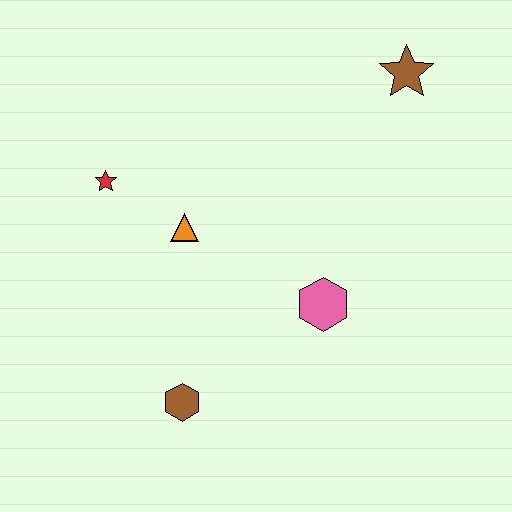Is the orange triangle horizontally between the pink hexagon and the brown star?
No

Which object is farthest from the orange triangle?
The brown star is farthest from the orange triangle.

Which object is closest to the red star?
The orange triangle is closest to the red star.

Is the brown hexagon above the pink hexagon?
No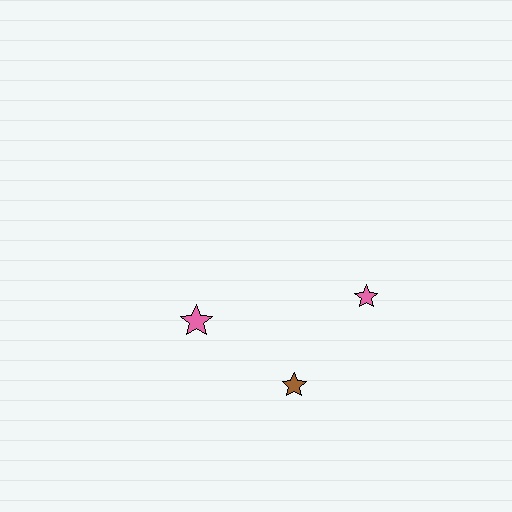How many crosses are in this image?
There are no crosses.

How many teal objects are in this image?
There are no teal objects.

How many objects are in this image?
There are 3 objects.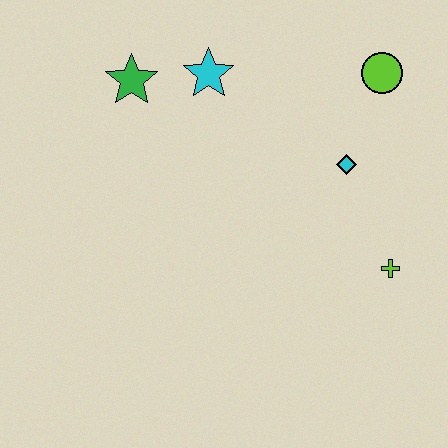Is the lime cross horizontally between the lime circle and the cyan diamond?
No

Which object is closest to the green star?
The cyan star is closest to the green star.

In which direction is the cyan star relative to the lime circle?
The cyan star is to the left of the lime circle.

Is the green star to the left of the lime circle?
Yes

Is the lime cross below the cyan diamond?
Yes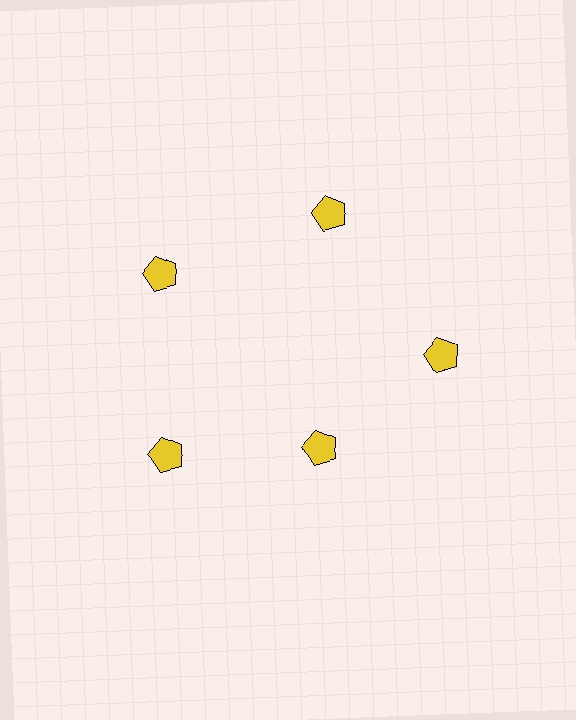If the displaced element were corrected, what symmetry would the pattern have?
It would have 5-fold rotational symmetry — the pattern would map onto itself every 72 degrees.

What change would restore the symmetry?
The symmetry would be restored by moving it outward, back onto the ring so that all 5 pentagons sit at equal angles and equal distance from the center.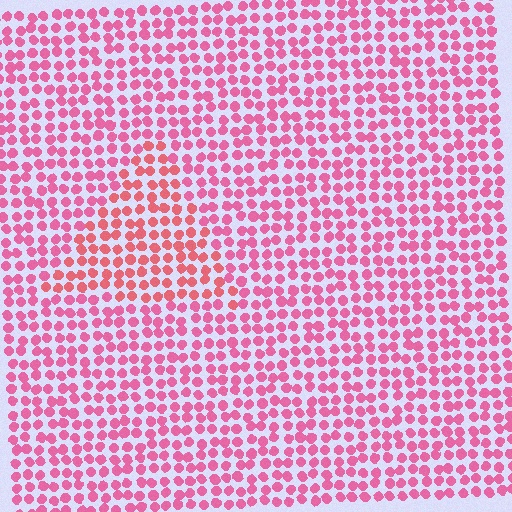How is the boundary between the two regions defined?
The boundary is defined purely by a slight shift in hue (about 22 degrees). Spacing, size, and orientation are identical on both sides.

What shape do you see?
I see a triangle.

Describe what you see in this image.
The image is filled with small pink elements in a uniform arrangement. A triangle-shaped region is visible where the elements are tinted to a slightly different hue, forming a subtle color boundary.